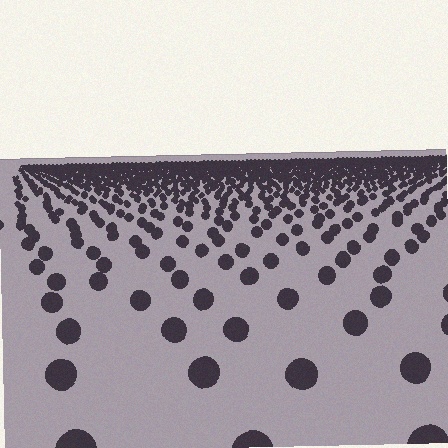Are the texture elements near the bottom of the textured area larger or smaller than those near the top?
Larger. Near the bottom, elements are closer to the viewer and appear at a bigger on-screen size.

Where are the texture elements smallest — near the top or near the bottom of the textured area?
Near the top.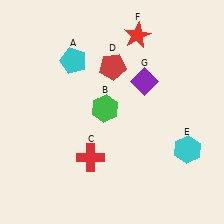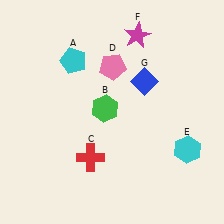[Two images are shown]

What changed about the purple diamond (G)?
In Image 1, G is purple. In Image 2, it changed to blue.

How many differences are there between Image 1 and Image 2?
There are 3 differences between the two images.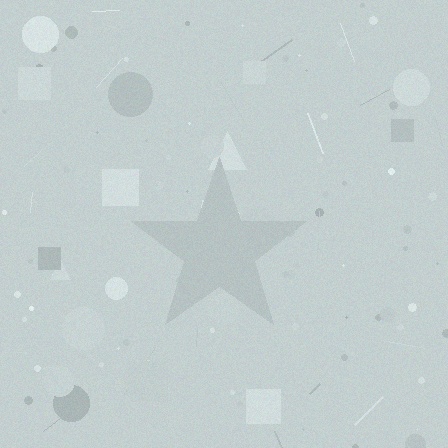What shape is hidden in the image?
A star is hidden in the image.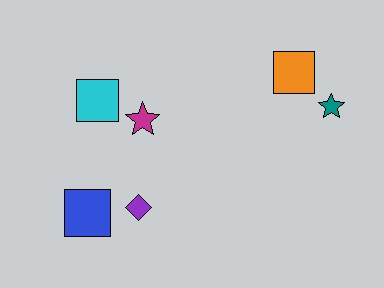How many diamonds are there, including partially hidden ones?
There is 1 diamond.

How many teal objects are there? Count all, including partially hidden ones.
There is 1 teal object.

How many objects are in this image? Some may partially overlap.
There are 6 objects.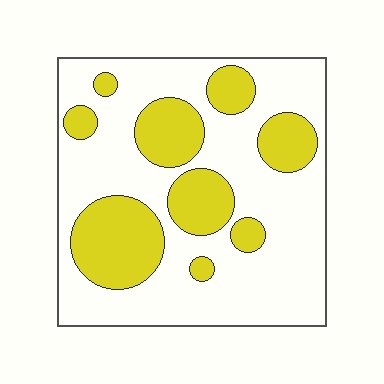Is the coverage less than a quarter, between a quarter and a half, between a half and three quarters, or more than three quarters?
Between a quarter and a half.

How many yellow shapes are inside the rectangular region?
9.